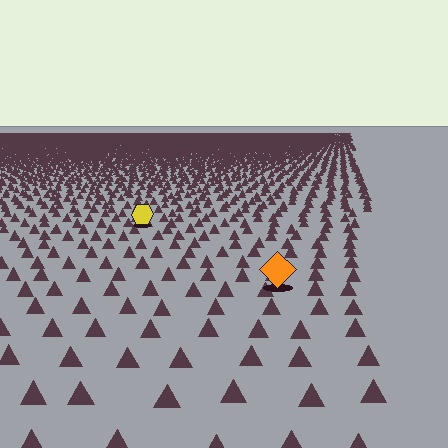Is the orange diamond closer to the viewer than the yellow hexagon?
Yes. The orange diamond is closer — you can tell from the texture gradient: the ground texture is coarser near it.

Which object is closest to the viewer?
The orange diamond is closest. The texture marks near it are larger and more spread out.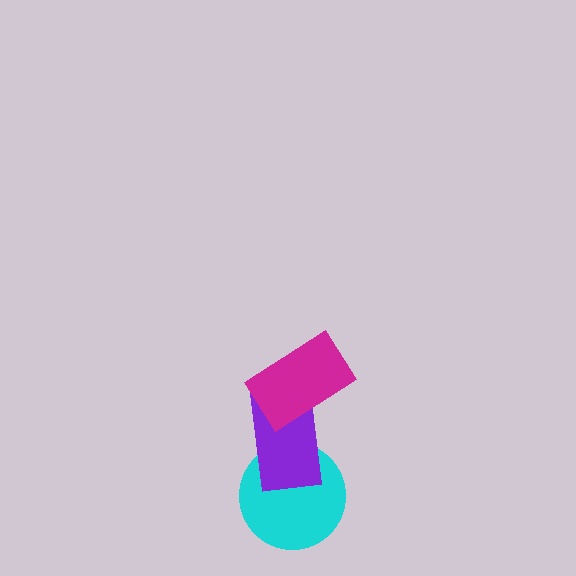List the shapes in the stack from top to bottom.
From top to bottom: the magenta rectangle, the purple rectangle, the cyan circle.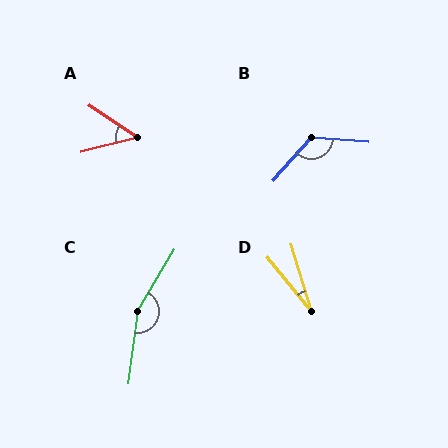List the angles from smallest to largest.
D (22°), A (48°), B (128°), C (157°).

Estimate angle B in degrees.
Approximately 128 degrees.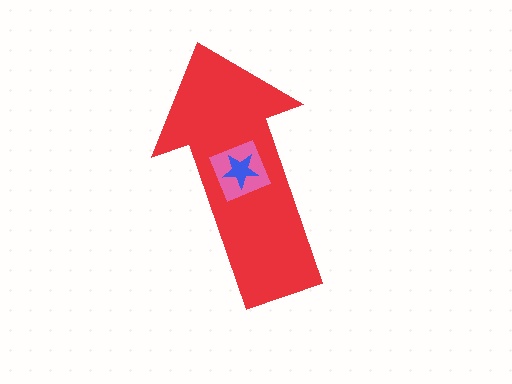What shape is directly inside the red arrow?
The pink square.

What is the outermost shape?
The red arrow.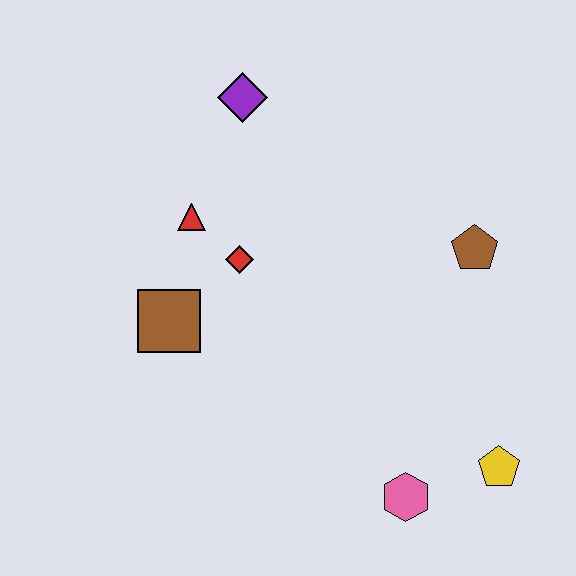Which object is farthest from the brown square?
The yellow pentagon is farthest from the brown square.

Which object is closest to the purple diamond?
The red triangle is closest to the purple diamond.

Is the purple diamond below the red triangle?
No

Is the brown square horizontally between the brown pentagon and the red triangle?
No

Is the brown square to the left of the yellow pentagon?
Yes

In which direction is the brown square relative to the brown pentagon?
The brown square is to the left of the brown pentagon.